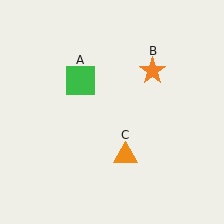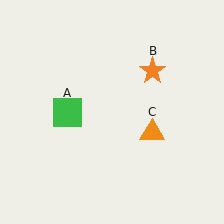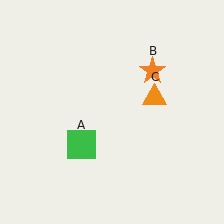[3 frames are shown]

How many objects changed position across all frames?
2 objects changed position: green square (object A), orange triangle (object C).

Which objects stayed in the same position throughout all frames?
Orange star (object B) remained stationary.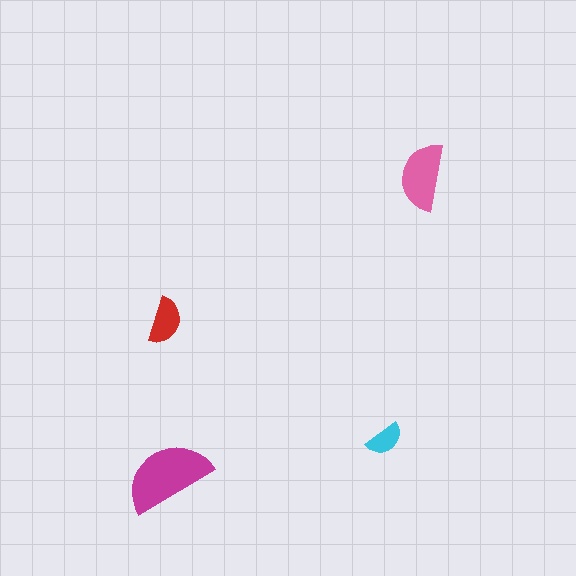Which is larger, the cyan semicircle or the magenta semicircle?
The magenta one.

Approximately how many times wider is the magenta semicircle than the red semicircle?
About 2 times wider.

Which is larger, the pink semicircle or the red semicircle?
The pink one.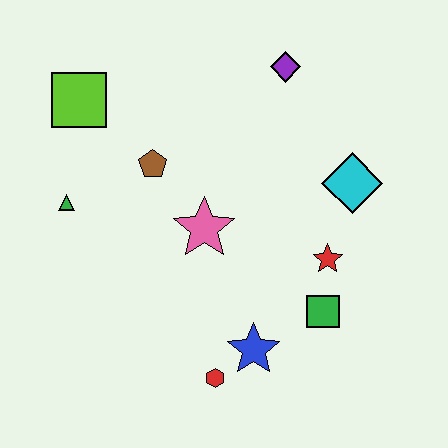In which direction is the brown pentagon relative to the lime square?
The brown pentagon is to the right of the lime square.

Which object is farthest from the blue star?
The lime square is farthest from the blue star.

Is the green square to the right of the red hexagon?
Yes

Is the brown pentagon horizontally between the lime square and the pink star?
Yes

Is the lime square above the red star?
Yes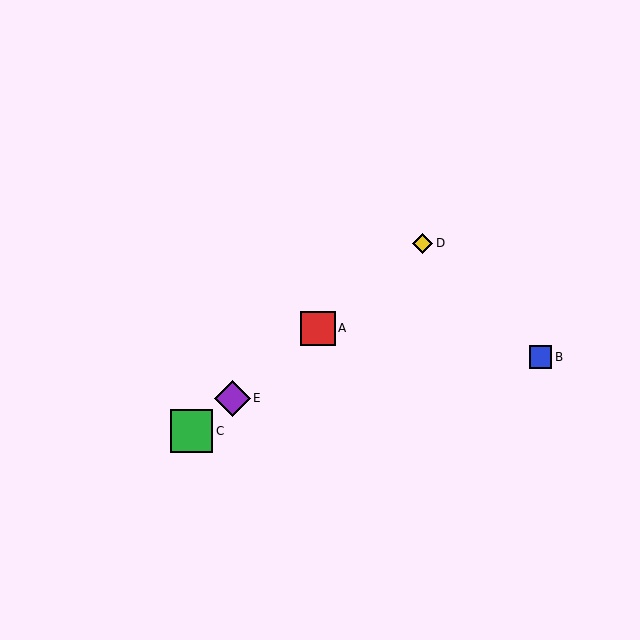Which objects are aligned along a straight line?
Objects A, C, D, E are aligned along a straight line.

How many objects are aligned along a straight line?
4 objects (A, C, D, E) are aligned along a straight line.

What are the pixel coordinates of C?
Object C is at (191, 431).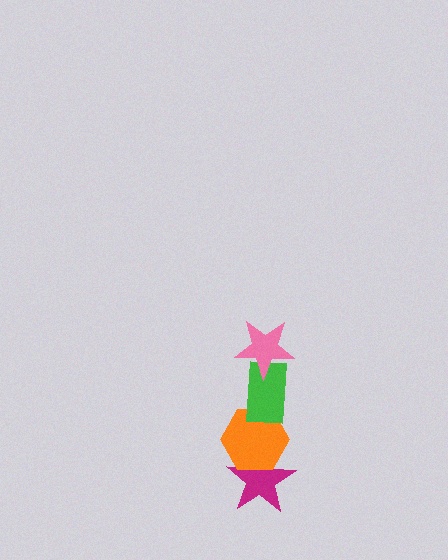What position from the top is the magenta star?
The magenta star is 4th from the top.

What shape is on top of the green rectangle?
The pink star is on top of the green rectangle.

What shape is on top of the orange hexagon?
The green rectangle is on top of the orange hexagon.